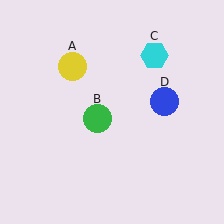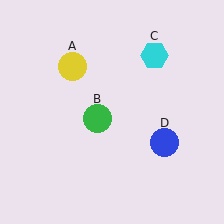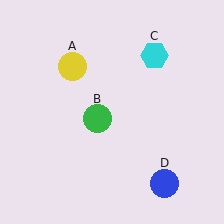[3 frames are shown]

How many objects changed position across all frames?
1 object changed position: blue circle (object D).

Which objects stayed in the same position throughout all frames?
Yellow circle (object A) and green circle (object B) and cyan hexagon (object C) remained stationary.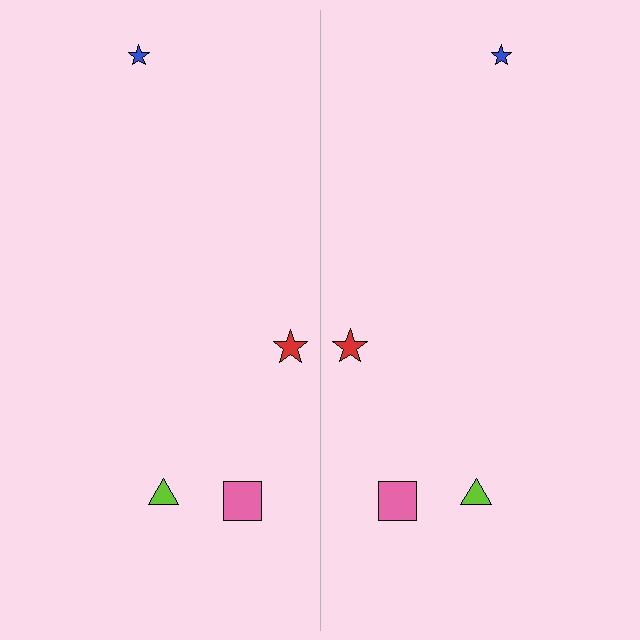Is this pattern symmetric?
Yes, this pattern has bilateral (reflection) symmetry.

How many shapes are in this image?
There are 8 shapes in this image.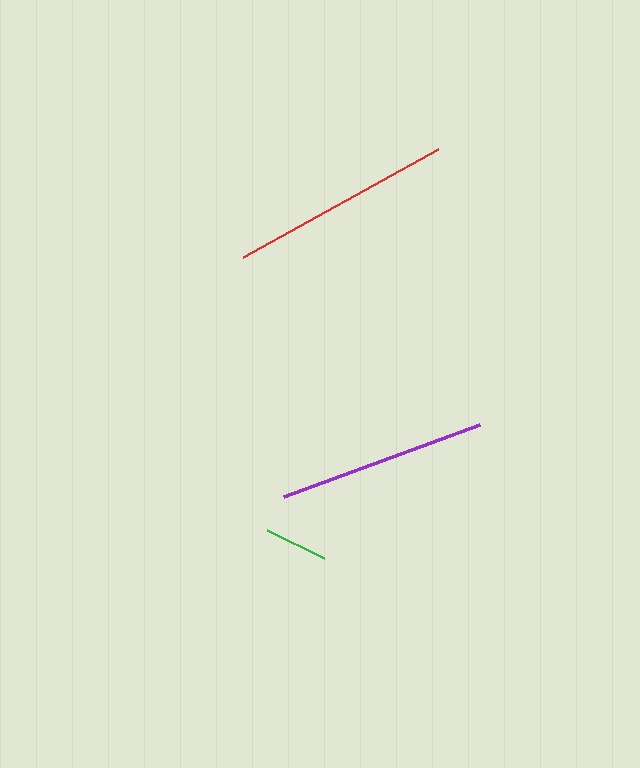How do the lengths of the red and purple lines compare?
The red and purple lines are approximately the same length.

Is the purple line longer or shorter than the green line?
The purple line is longer than the green line.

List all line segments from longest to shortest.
From longest to shortest: red, purple, green.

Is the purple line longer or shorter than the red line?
The red line is longer than the purple line.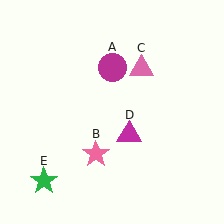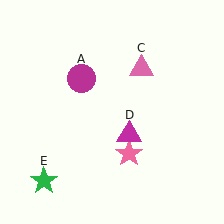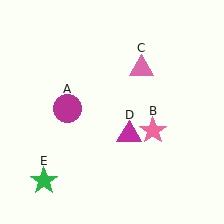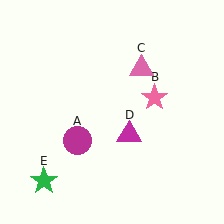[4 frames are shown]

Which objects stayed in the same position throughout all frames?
Pink triangle (object C) and magenta triangle (object D) and green star (object E) remained stationary.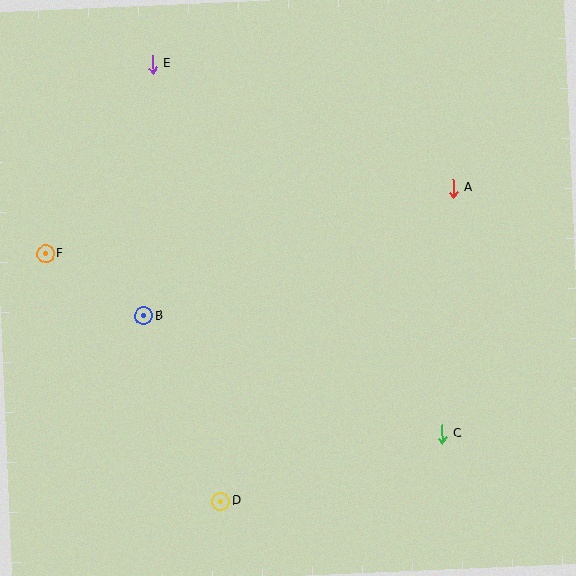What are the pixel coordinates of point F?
Point F is at (46, 254).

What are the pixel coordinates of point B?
Point B is at (144, 316).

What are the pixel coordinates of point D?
Point D is at (221, 501).